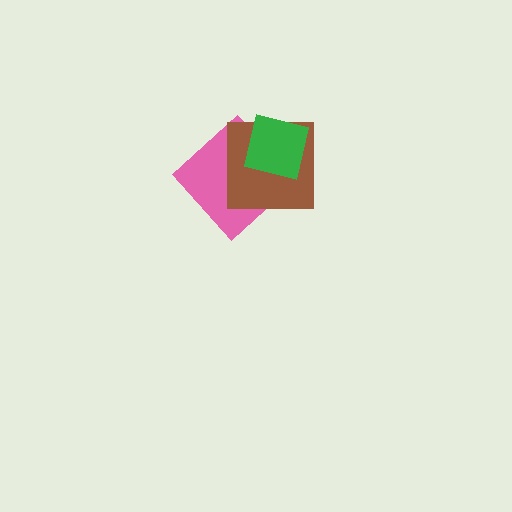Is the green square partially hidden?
No, no other shape covers it.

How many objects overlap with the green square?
2 objects overlap with the green square.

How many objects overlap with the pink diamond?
2 objects overlap with the pink diamond.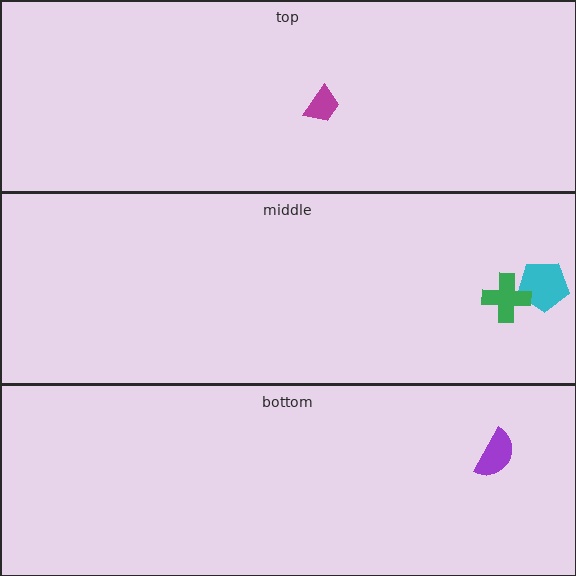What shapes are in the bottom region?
The purple semicircle.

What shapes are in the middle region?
The cyan pentagon, the green cross.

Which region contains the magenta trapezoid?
The top region.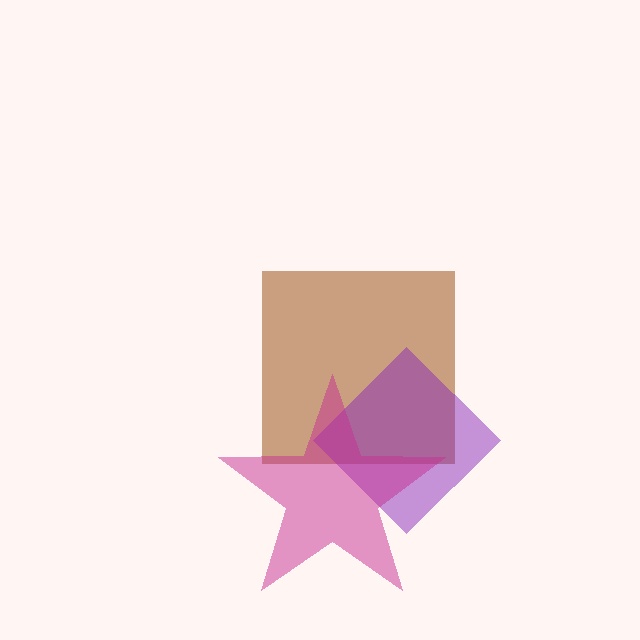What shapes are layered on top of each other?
The layered shapes are: a brown square, a purple diamond, a magenta star.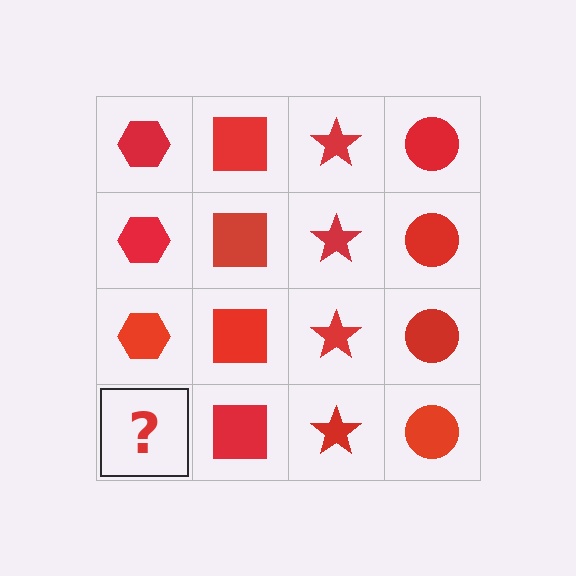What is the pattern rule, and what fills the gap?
The rule is that each column has a consistent shape. The gap should be filled with a red hexagon.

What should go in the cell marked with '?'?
The missing cell should contain a red hexagon.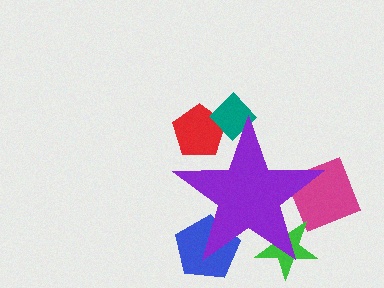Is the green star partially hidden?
Yes, the green star is partially hidden behind the purple star.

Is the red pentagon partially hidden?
Yes, the red pentagon is partially hidden behind the purple star.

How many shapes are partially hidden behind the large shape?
5 shapes are partially hidden.